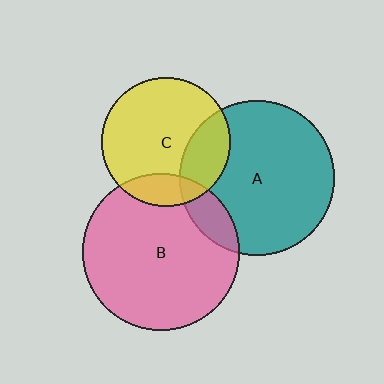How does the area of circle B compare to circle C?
Approximately 1.5 times.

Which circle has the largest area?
Circle B (pink).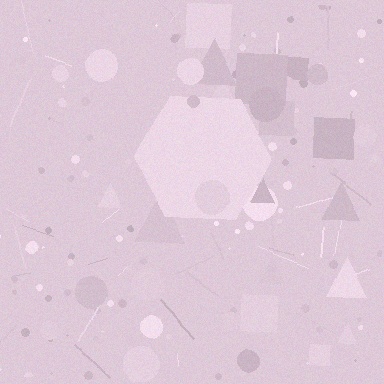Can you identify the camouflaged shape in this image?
The camouflaged shape is a hexagon.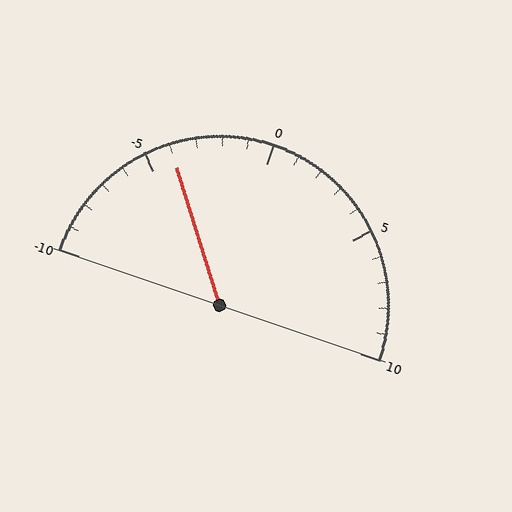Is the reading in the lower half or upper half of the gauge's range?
The reading is in the lower half of the range (-10 to 10).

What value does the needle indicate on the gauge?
The needle indicates approximately -4.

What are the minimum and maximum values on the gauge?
The gauge ranges from -10 to 10.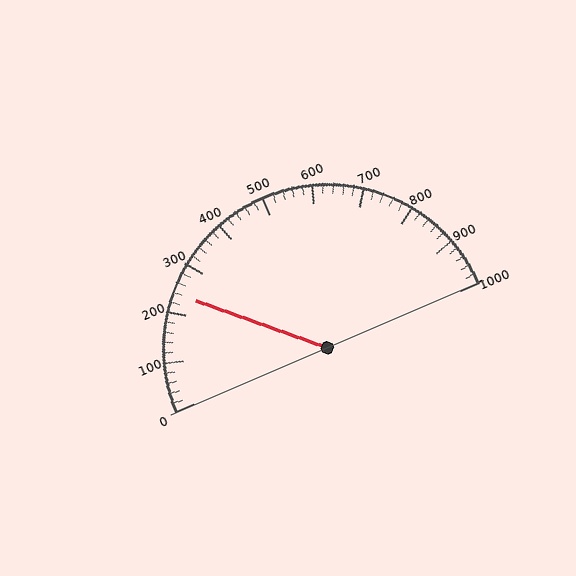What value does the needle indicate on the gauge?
The needle indicates approximately 240.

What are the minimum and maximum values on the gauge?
The gauge ranges from 0 to 1000.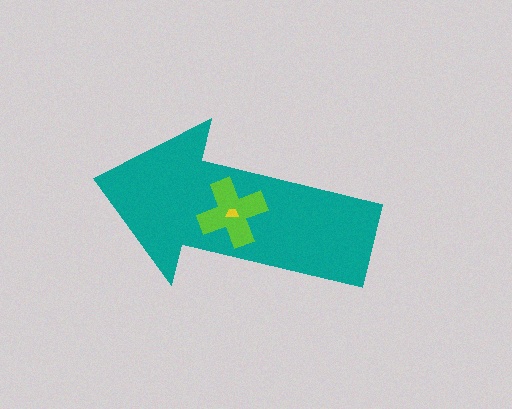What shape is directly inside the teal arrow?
The lime cross.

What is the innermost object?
The yellow trapezoid.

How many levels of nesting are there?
3.